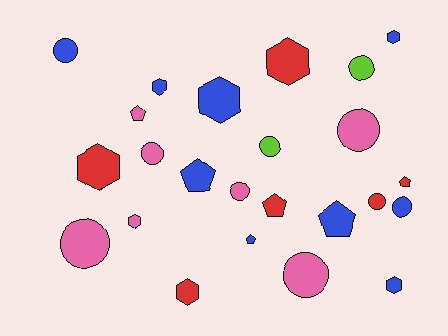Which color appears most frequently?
Blue, with 9 objects.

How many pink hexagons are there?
There is 1 pink hexagon.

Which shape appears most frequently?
Circle, with 10 objects.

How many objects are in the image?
There are 24 objects.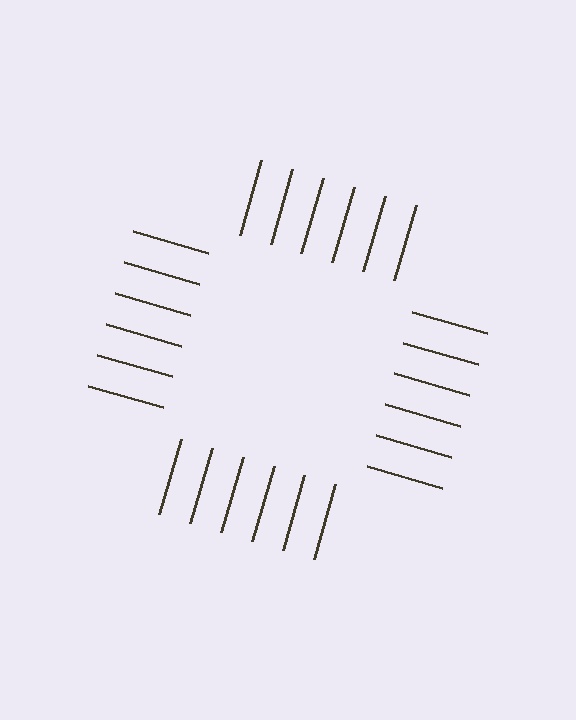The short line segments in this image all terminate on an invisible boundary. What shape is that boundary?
An illusory square — the line segments terminate on its edges but no continuous stroke is drawn.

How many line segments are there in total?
24 — 6 along each of the 4 edges.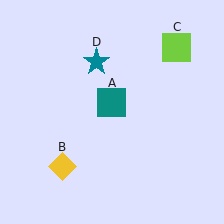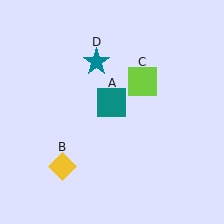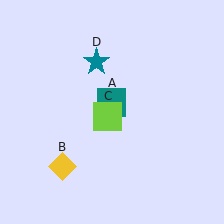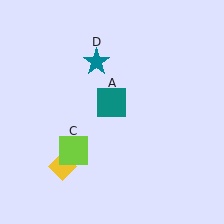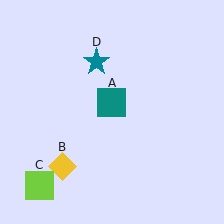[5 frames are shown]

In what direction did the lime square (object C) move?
The lime square (object C) moved down and to the left.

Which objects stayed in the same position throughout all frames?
Teal square (object A) and yellow diamond (object B) and teal star (object D) remained stationary.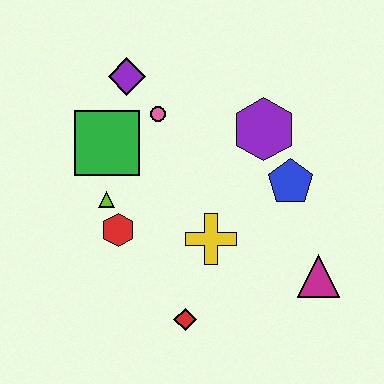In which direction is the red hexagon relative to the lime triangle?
The red hexagon is below the lime triangle.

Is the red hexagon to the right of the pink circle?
No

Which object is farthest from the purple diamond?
The magenta triangle is farthest from the purple diamond.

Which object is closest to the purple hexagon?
The blue pentagon is closest to the purple hexagon.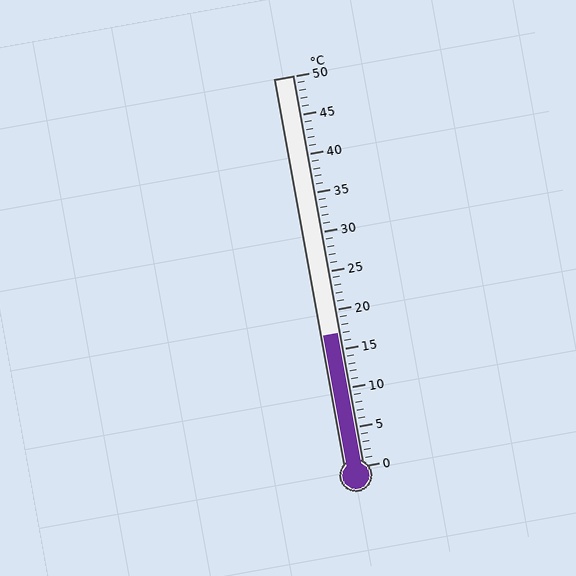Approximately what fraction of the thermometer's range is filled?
The thermometer is filled to approximately 35% of its range.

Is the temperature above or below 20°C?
The temperature is below 20°C.